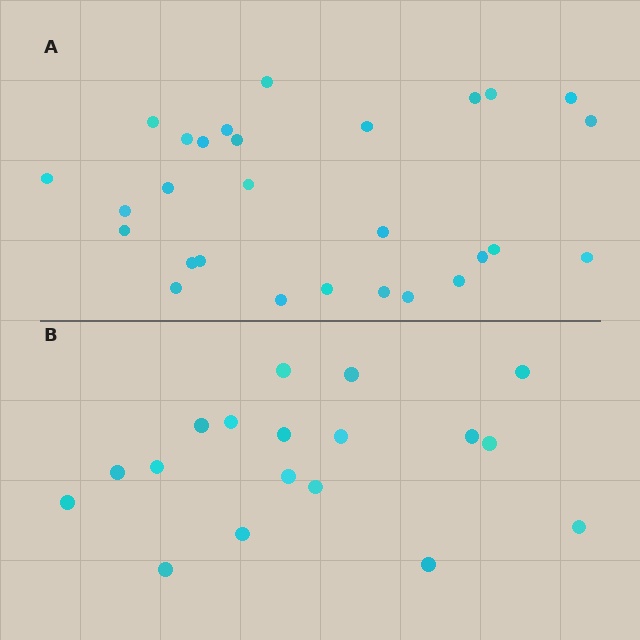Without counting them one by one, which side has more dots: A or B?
Region A (the top region) has more dots.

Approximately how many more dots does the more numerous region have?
Region A has roughly 10 or so more dots than region B.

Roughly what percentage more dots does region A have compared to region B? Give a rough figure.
About 55% more.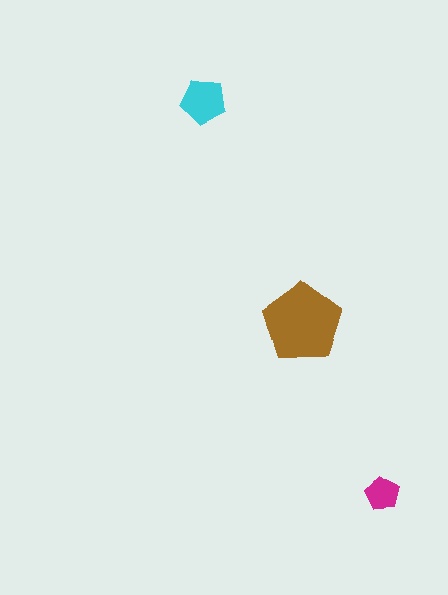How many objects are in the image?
There are 3 objects in the image.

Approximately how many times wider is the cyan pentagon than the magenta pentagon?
About 1.5 times wider.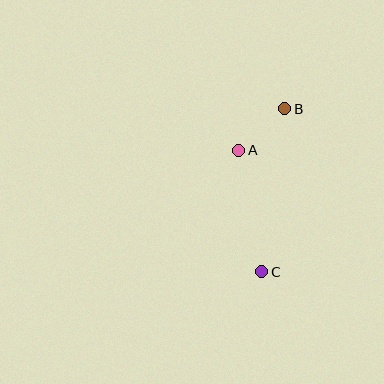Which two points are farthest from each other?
Points B and C are farthest from each other.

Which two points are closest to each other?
Points A and B are closest to each other.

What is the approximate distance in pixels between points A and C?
The distance between A and C is approximately 123 pixels.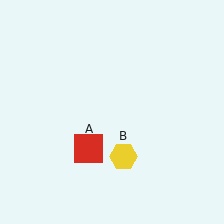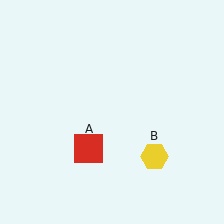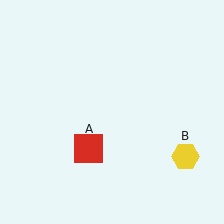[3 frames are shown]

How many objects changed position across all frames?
1 object changed position: yellow hexagon (object B).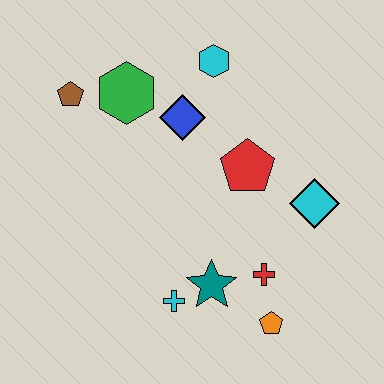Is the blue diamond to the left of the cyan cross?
No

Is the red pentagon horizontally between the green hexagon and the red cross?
Yes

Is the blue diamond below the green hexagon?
Yes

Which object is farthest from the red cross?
The brown pentagon is farthest from the red cross.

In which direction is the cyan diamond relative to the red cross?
The cyan diamond is above the red cross.